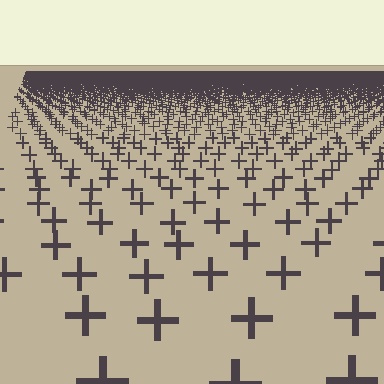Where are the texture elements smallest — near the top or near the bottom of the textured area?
Near the top.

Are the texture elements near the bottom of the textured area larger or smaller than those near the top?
Larger. Near the bottom, elements are closer to the viewer and appear at a bigger on-screen size.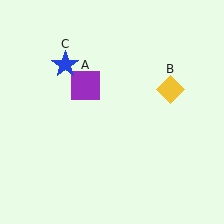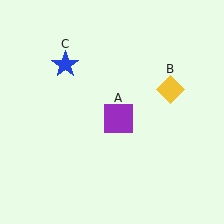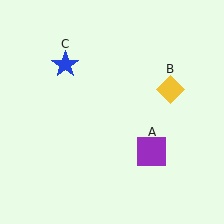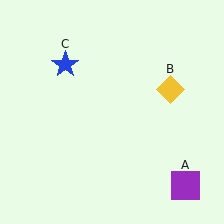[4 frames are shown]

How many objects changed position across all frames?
1 object changed position: purple square (object A).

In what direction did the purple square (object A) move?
The purple square (object A) moved down and to the right.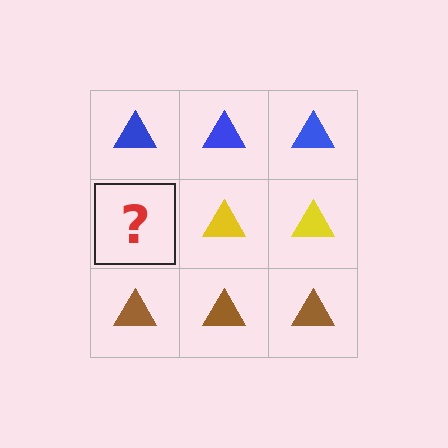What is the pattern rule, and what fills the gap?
The rule is that each row has a consistent color. The gap should be filled with a yellow triangle.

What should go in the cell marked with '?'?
The missing cell should contain a yellow triangle.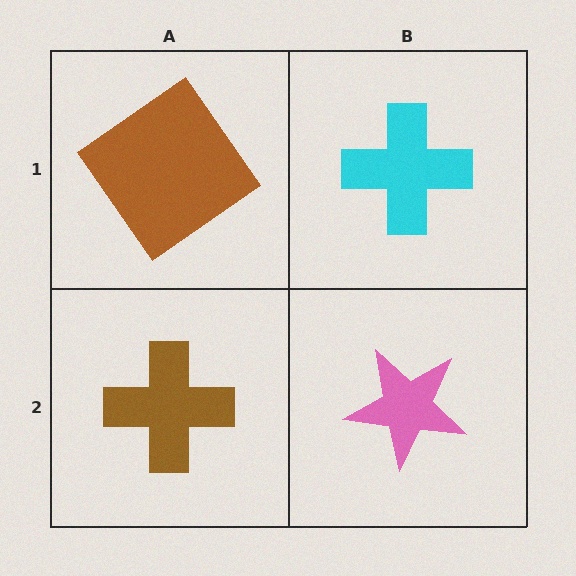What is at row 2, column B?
A pink star.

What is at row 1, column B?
A cyan cross.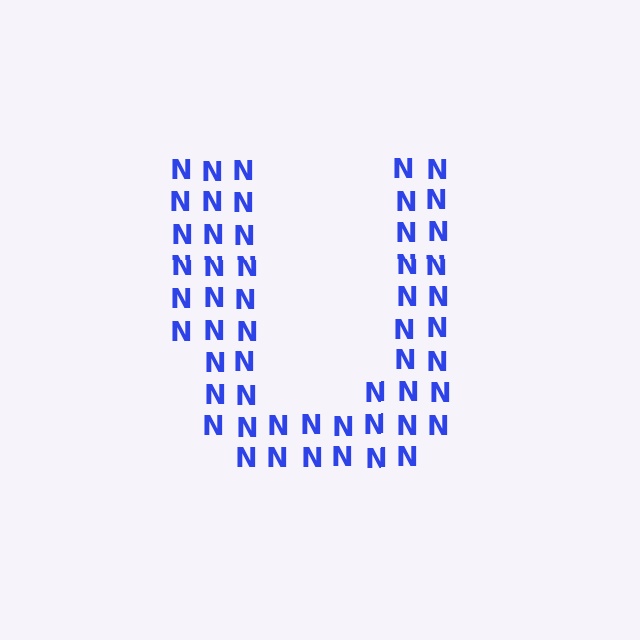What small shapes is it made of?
It is made of small letter N's.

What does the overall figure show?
The overall figure shows the letter U.